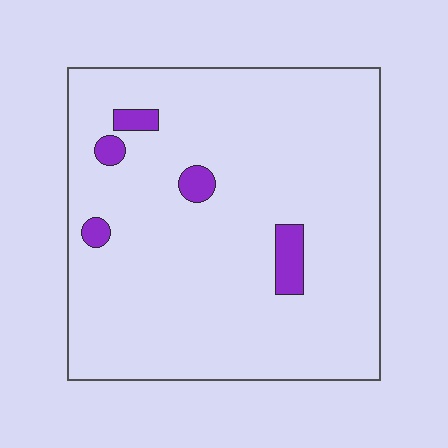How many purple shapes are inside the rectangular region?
5.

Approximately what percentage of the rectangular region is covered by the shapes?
Approximately 5%.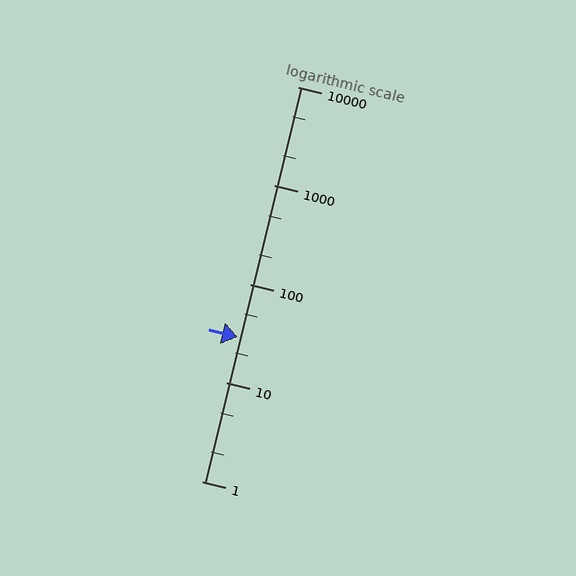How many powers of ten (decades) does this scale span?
The scale spans 4 decades, from 1 to 10000.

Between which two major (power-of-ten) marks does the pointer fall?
The pointer is between 10 and 100.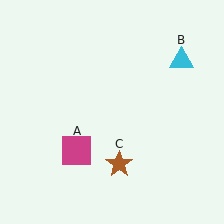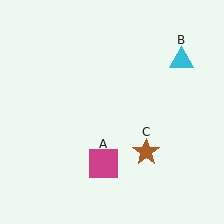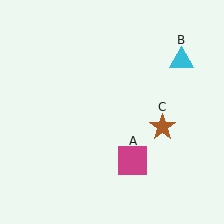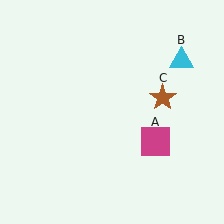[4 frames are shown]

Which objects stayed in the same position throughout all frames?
Cyan triangle (object B) remained stationary.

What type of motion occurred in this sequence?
The magenta square (object A), brown star (object C) rotated counterclockwise around the center of the scene.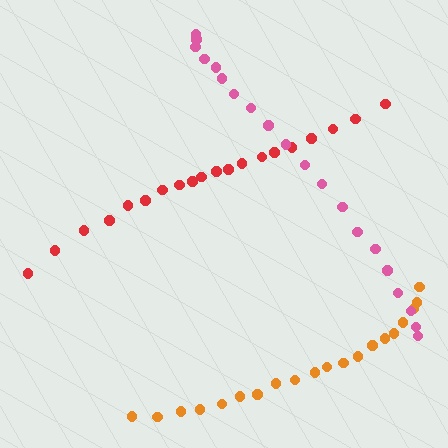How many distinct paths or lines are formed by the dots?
There are 3 distinct paths.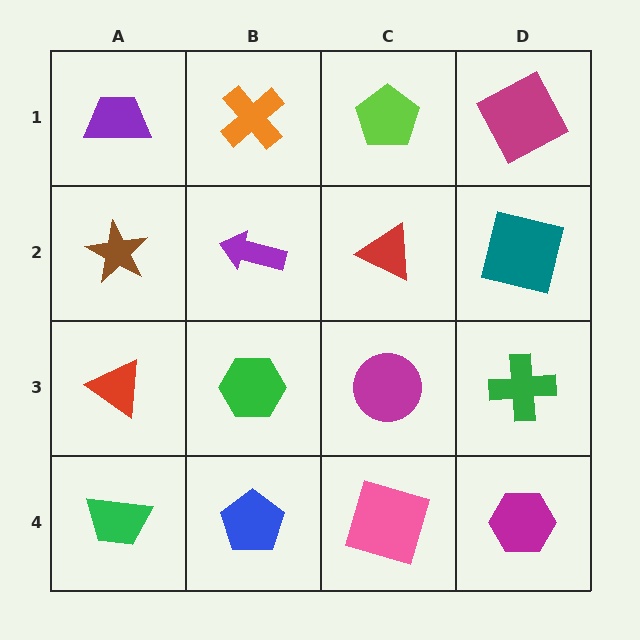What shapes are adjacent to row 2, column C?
A lime pentagon (row 1, column C), a magenta circle (row 3, column C), a purple arrow (row 2, column B), a teal square (row 2, column D).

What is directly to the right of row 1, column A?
An orange cross.